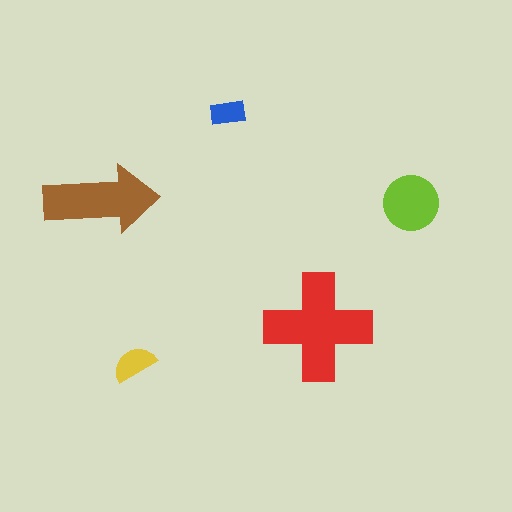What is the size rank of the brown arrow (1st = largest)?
2nd.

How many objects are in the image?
There are 5 objects in the image.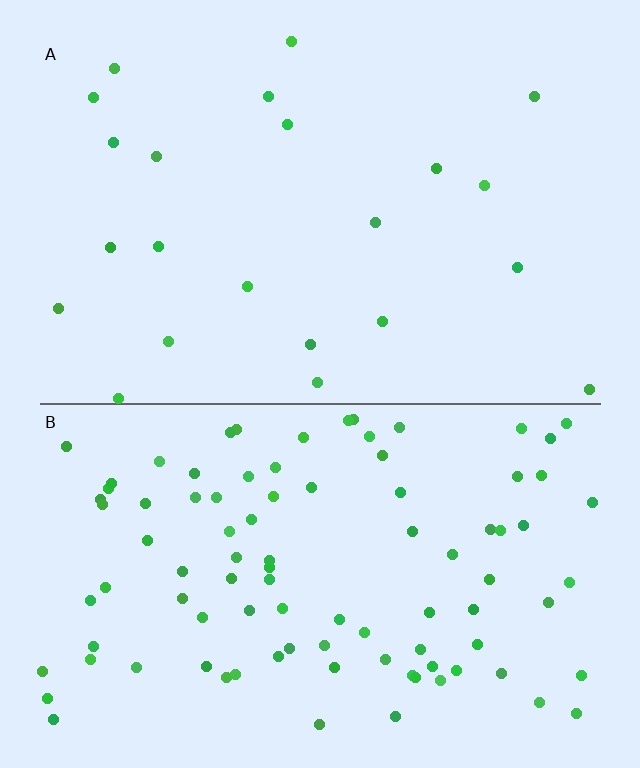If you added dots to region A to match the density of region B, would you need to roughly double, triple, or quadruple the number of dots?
Approximately quadruple.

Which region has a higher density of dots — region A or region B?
B (the bottom).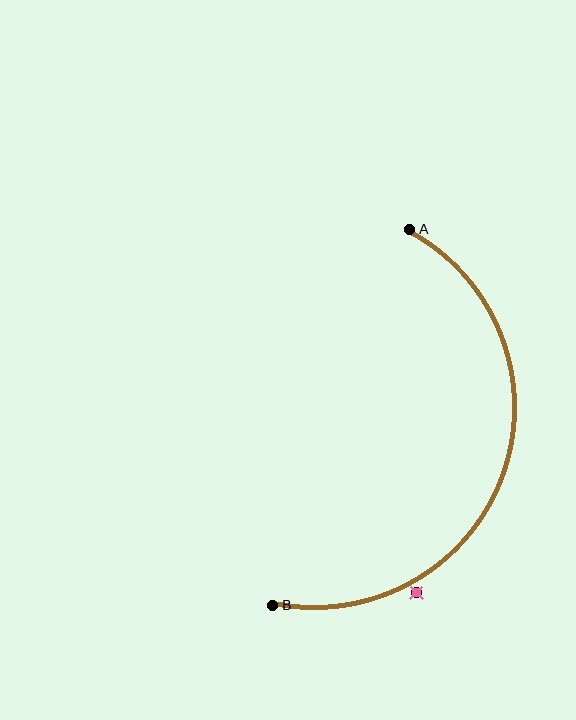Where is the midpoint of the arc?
The arc midpoint is the point on the curve farthest from the straight line joining A and B. It sits to the right of that line.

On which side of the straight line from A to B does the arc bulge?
The arc bulges to the right of the straight line connecting A and B.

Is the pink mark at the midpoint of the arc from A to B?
No — the pink mark does not lie on the arc at all. It sits slightly outside the curve.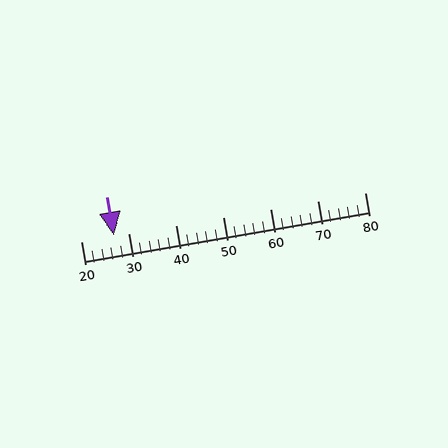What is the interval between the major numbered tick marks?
The major tick marks are spaced 10 units apart.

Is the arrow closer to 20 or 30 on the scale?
The arrow is closer to 30.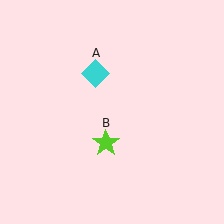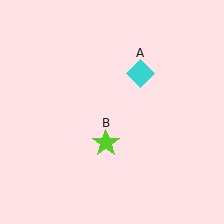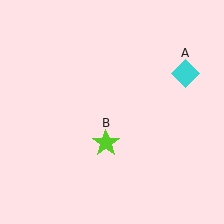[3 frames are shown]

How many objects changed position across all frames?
1 object changed position: cyan diamond (object A).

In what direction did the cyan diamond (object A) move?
The cyan diamond (object A) moved right.